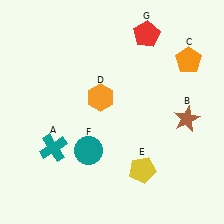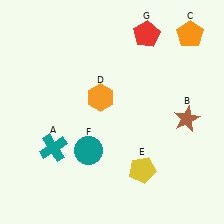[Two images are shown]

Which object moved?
The orange pentagon (C) moved up.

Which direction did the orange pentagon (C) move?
The orange pentagon (C) moved up.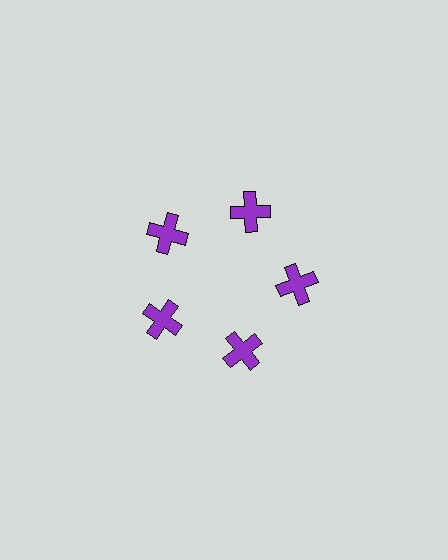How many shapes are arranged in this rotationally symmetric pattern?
There are 5 shapes, arranged in 5 groups of 1.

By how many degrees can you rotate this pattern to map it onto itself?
The pattern maps onto itself every 72 degrees of rotation.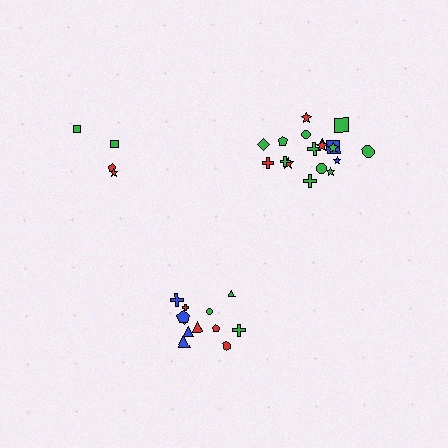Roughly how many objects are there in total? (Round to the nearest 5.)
Roughly 35 objects in total.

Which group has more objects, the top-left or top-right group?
The top-right group.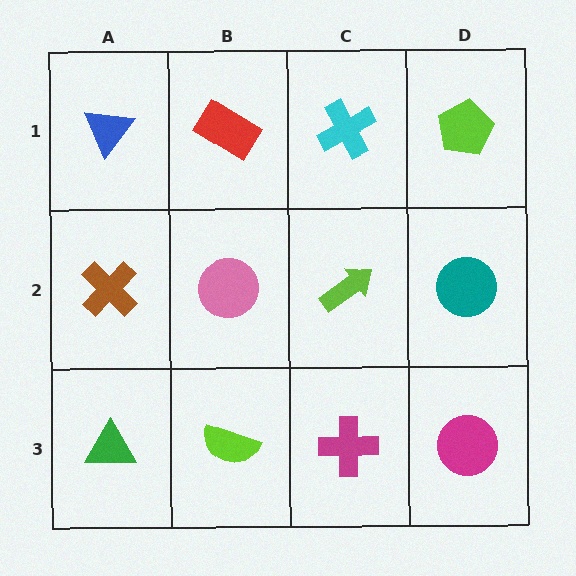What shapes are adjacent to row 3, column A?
A brown cross (row 2, column A), a lime semicircle (row 3, column B).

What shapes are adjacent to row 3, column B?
A pink circle (row 2, column B), a green triangle (row 3, column A), a magenta cross (row 3, column C).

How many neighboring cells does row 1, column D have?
2.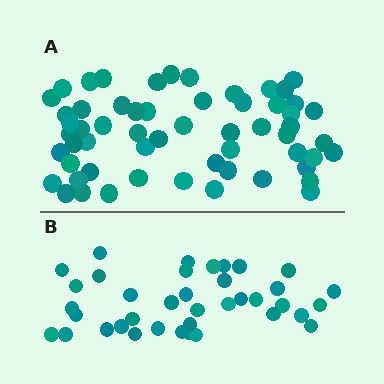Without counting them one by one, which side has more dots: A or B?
Region A (the top region) has more dots.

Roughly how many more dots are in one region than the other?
Region A has approximately 20 more dots than region B.